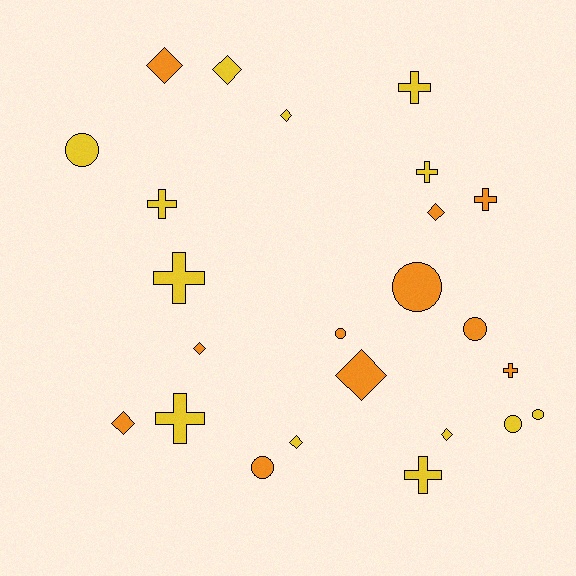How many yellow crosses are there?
There are 6 yellow crosses.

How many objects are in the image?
There are 24 objects.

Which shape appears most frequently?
Diamond, with 9 objects.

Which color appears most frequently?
Yellow, with 13 objects.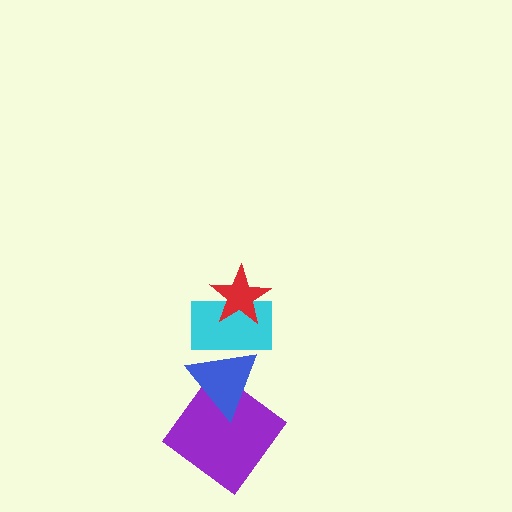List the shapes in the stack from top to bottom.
From top to bottom: the red star, the cyan rectangle, the blue triangle, the purple diamond.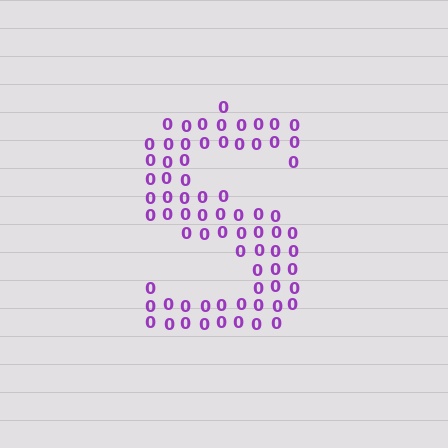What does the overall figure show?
The overall figure shows the letter S.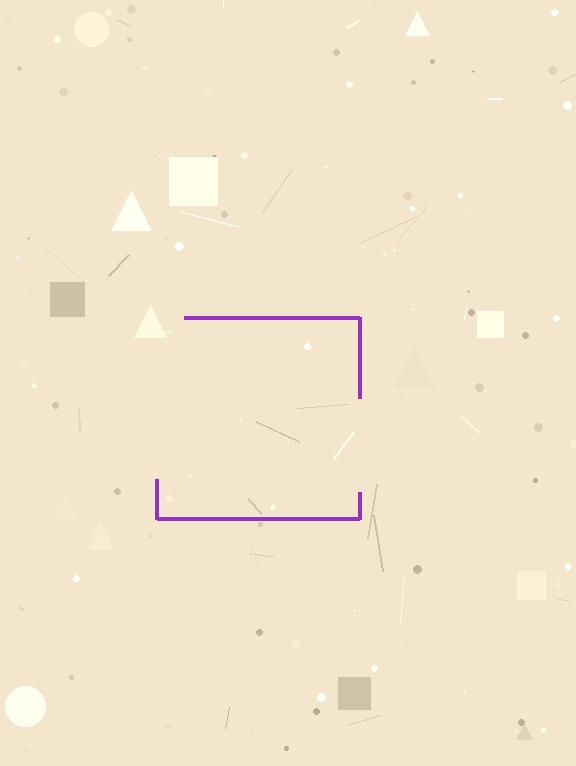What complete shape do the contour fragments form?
The contour fragments form a square.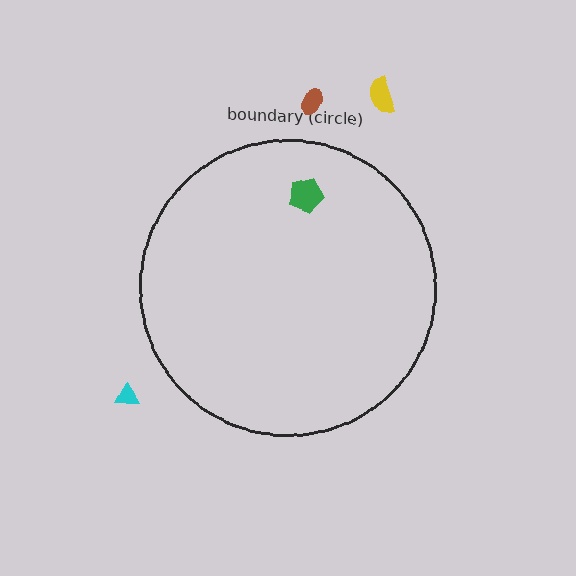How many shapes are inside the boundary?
1 inside, 3 outside.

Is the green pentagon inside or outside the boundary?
Inside.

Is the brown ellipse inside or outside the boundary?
Outside.